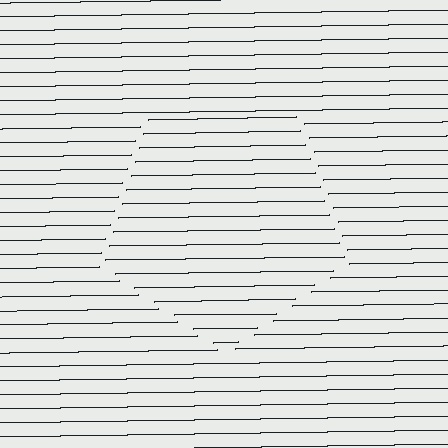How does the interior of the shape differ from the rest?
The interior of the shape contains the same grating, shifted by half a period — the contour is defined by the phase discontinuity where line-ends from the inner and outer gratings abut.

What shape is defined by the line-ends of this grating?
An illusory pentagon. The interior of the shape contains the same grating, shifted by half a period — the contour is defined by the phase discontinuity where line-ends from the inner and outer gratings abut.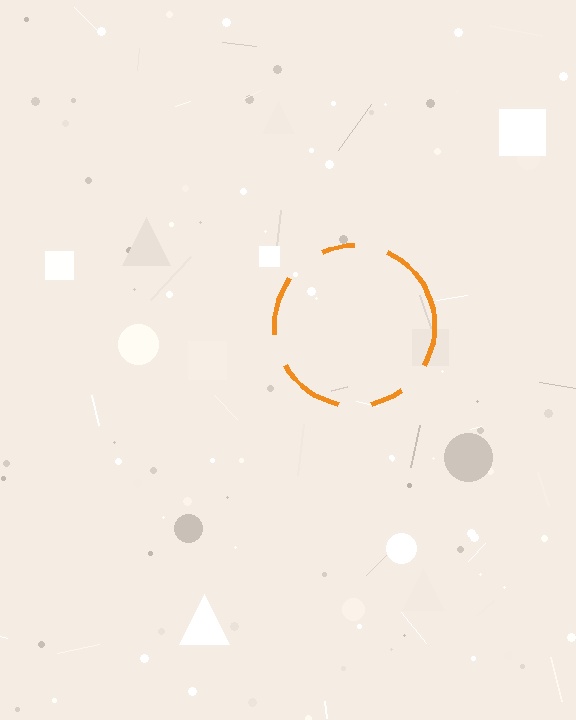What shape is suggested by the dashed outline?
The dashed outline suggests a circle.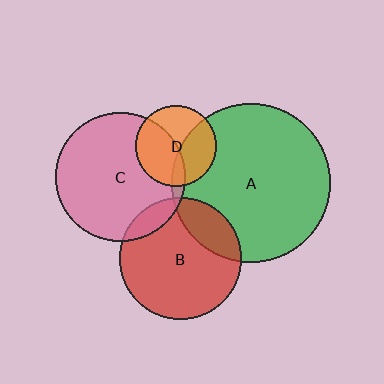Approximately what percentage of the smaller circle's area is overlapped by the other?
Approximately 5%.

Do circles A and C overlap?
Yes.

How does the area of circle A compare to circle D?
Approximately 3.9 times.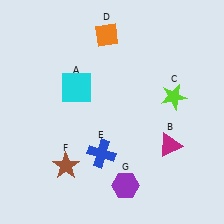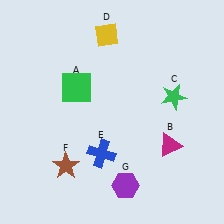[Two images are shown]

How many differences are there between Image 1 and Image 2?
There are 3 differences between the two images.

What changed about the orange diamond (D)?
In Image 1, D is orange. In Image 2, it changed to yellow.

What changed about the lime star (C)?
In Image 1, C is lime. In Image 2, it changed to green.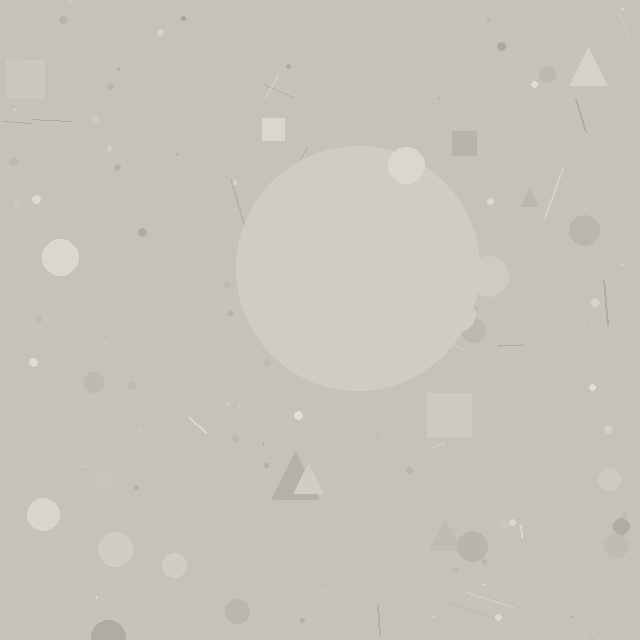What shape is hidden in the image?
A circle is hidden in the image.